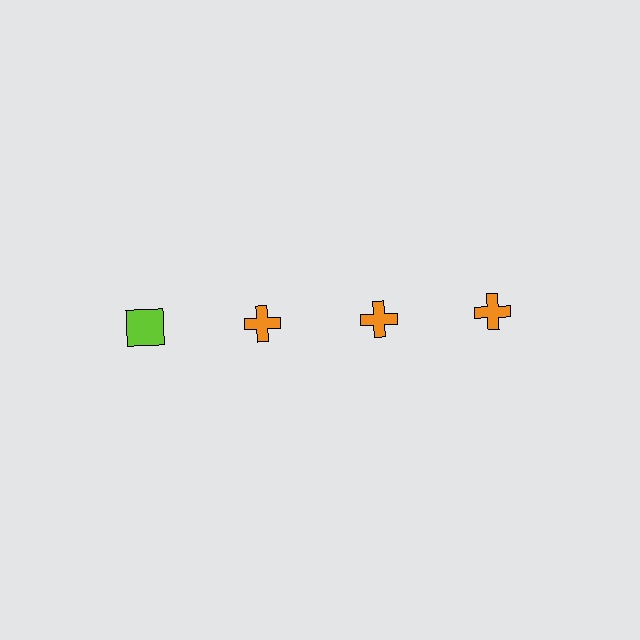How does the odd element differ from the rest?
It differs in both color (lime instead of orange) and shape (square instead of cross).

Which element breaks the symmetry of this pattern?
The lime square in the top row, leftmost column breaks the symmetry. All other shapes are orange crosses.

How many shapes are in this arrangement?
There are 4 shapes arranged in a grid pattern.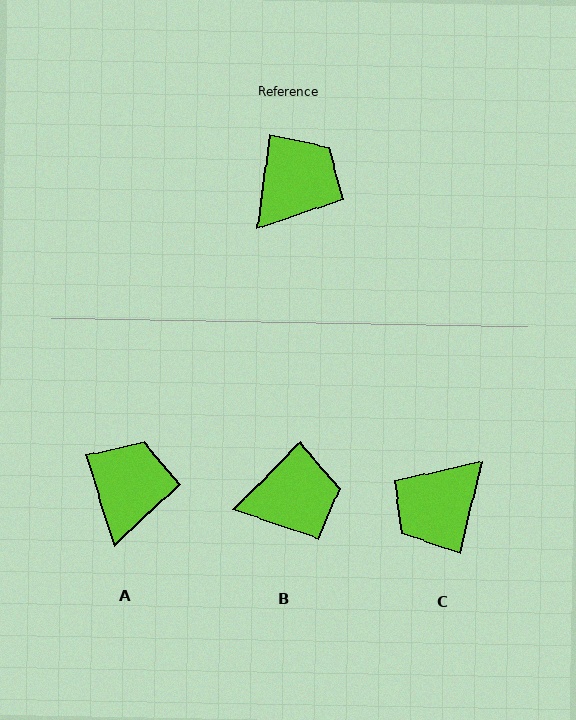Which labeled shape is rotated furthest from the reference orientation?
C, about 173 degrees away.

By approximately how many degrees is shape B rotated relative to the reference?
Approximately 38 degrees clockwise.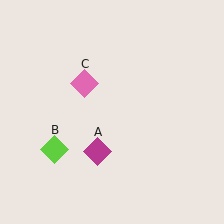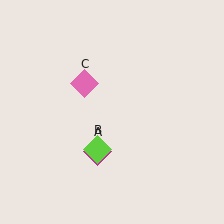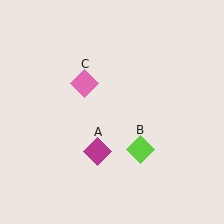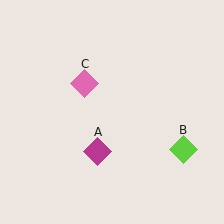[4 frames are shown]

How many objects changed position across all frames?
1 object changed position: lime diamond (object B).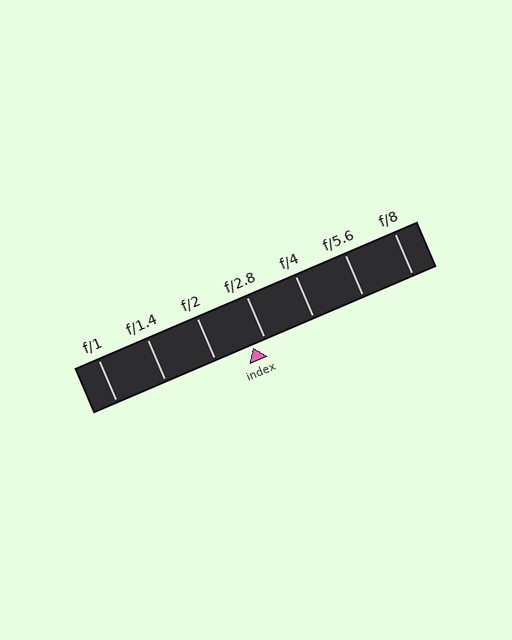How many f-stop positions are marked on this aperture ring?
There are 7 f-stop positions marked.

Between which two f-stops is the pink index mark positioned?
The index mark is between f/2 and f/2.8.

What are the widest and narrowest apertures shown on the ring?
The widest aperture shown is f/1 and the narrowest is f/8.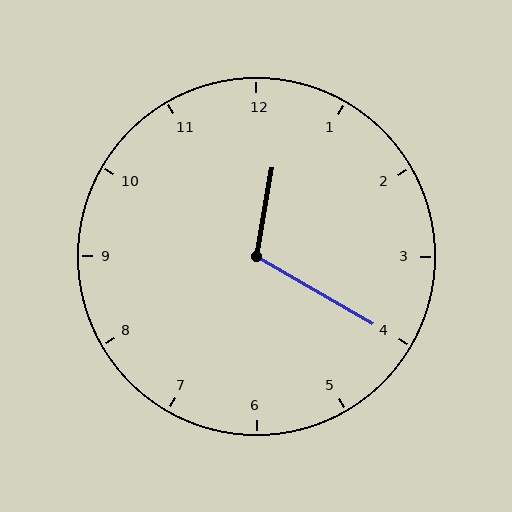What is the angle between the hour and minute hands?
Approximately 110 degrees.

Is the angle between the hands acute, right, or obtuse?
It is obtuse.